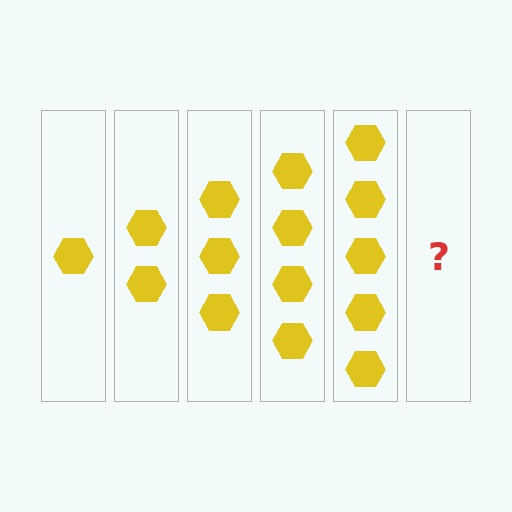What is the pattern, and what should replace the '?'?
The pattern is that each step adds one more hexagon. The '?' should be 6 hexagons.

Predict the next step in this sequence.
The next step is 6 hexagons.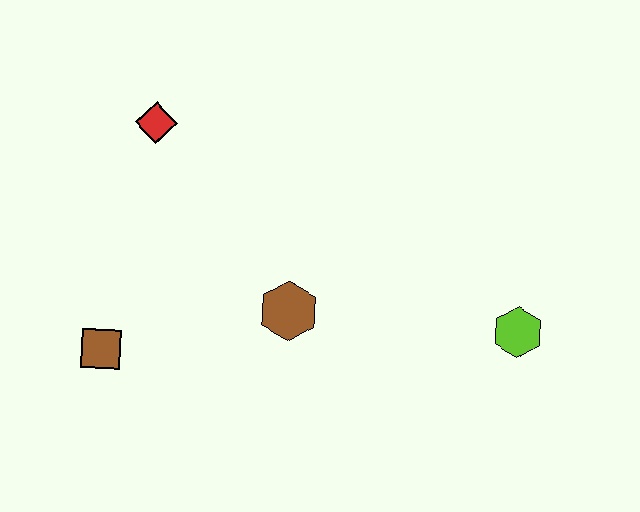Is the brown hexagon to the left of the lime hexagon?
Yes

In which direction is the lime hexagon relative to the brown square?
The lime hexagon is to the right of the brown square.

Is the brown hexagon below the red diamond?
Yes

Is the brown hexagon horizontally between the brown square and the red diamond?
No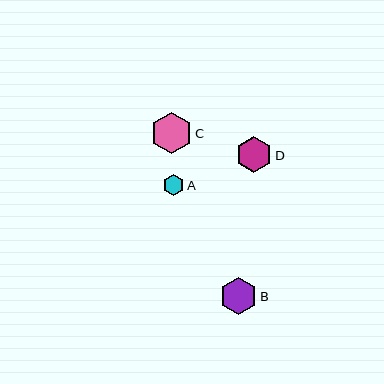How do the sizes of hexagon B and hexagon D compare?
Hexagon B and hexagon D are approximately the same size.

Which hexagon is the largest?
Hexagon C is the largest with a size of approximately 42 pixels.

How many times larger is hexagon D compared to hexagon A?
Hexagon D is approximately 1.7 times the size of hexagon A.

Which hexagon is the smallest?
Hexagon A is the smallest with a size of approximately 21 pixels.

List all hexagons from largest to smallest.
From largest to smallest: C, B, D, A.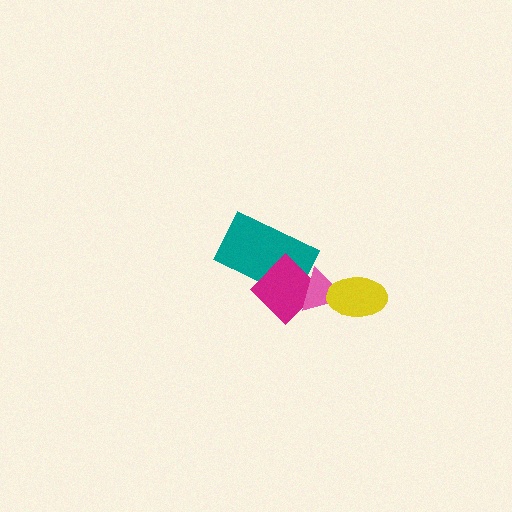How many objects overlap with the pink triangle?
2 objects overlap with the pink triangle.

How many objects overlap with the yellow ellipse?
1 object overlaps with the yellow ellipse.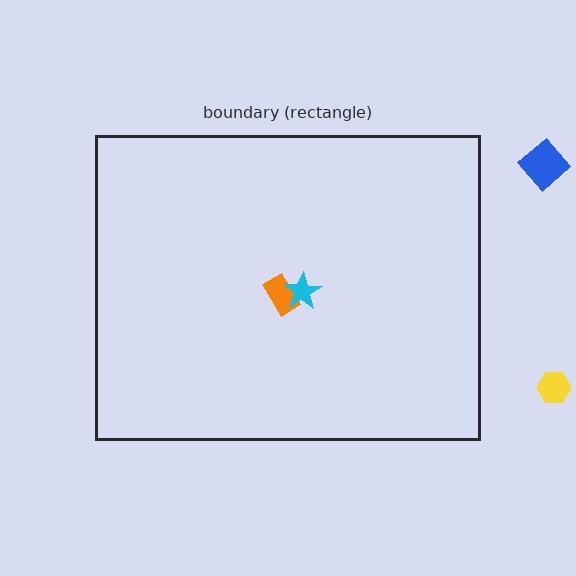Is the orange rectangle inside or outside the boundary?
Inside.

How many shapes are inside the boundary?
2 inside, 2 outside.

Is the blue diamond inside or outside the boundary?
Outside.